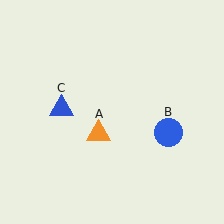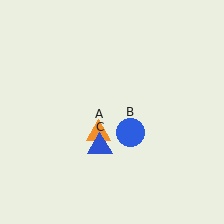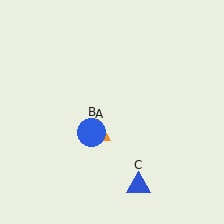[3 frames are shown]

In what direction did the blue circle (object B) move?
The blue circle (object B) moved left.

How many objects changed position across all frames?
2 objects changed position: blue circle (object B), blue triangle (object C).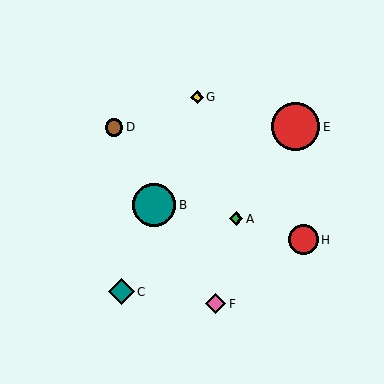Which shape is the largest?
The red circle (labeled E) is the largest.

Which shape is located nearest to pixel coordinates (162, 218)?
The teal circle (labeled B) at (154, 205) is nearest to that location.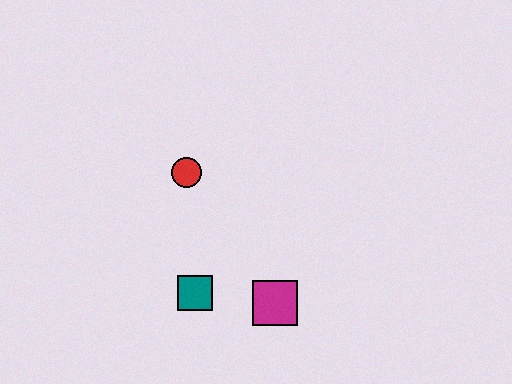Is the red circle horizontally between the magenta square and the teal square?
No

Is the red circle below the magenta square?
No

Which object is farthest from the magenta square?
The red circle is farthest from the magenta square.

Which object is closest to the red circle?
The teal square is closest to the red circle.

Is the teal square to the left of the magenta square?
Yes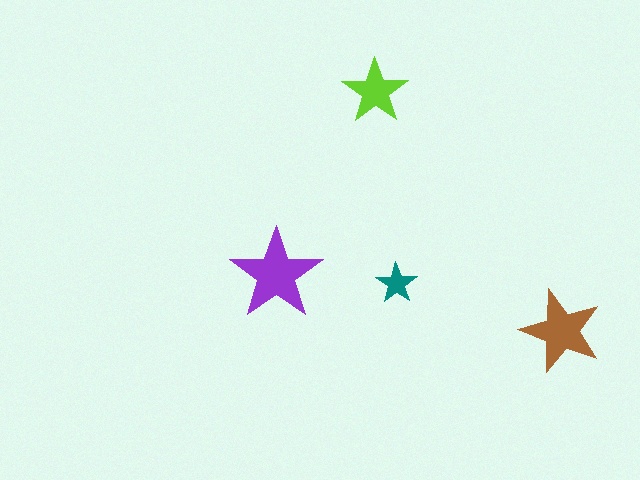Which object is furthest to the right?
The brown star is rightmost.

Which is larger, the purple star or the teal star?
The purple one.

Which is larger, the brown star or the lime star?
The brown one.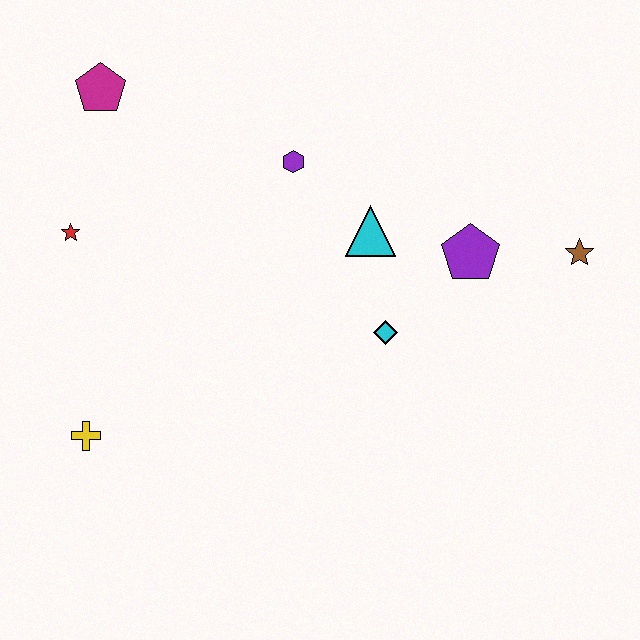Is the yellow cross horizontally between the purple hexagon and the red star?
Yes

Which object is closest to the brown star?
The purple pentagon is closest to the brown star.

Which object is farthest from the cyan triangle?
The yellow cross is farthest from the cyan triangle.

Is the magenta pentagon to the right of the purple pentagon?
No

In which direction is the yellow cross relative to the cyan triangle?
The yellow cross is to the left of the cyan triangle.